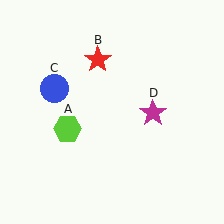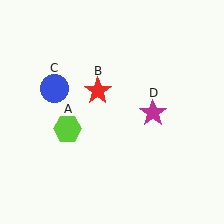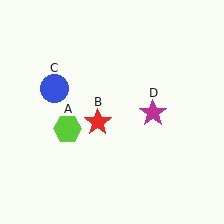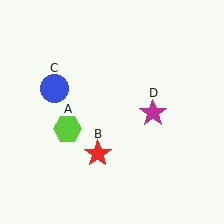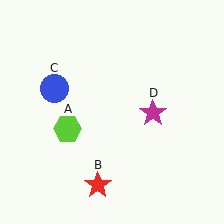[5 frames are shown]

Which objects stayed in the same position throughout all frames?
Lime hexagon (object A) and blue circle (object C) and magenta star (object D) remained stationary.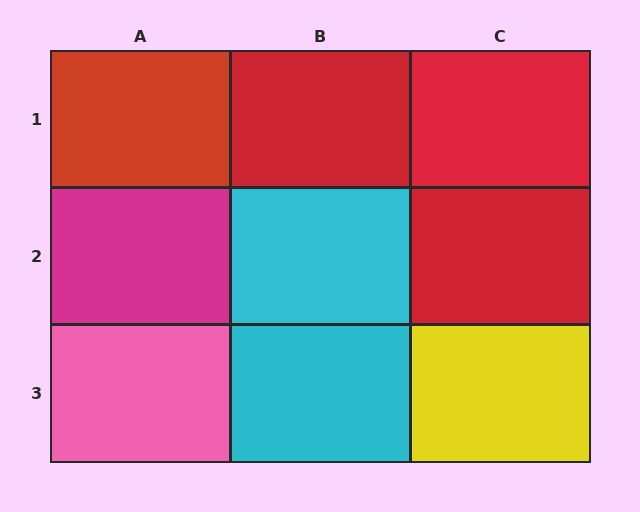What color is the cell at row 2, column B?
Cyan.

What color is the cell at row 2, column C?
Red.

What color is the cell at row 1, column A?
Red.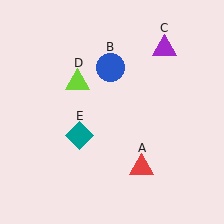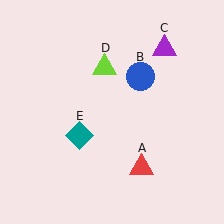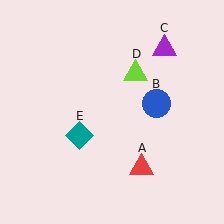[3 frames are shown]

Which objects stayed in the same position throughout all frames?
Red triangle (object A) and purple triangle (object C) and teal diamond (object E) remained stationary.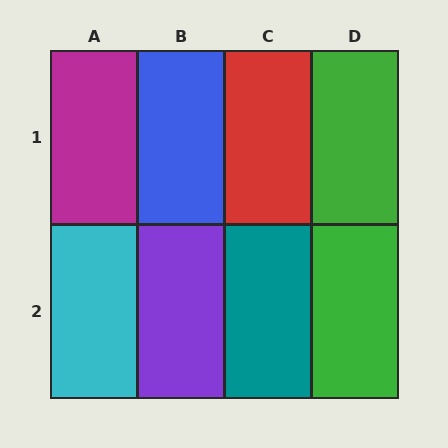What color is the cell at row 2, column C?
Teal.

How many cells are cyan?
1 cell is cyan.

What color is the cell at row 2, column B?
Purple.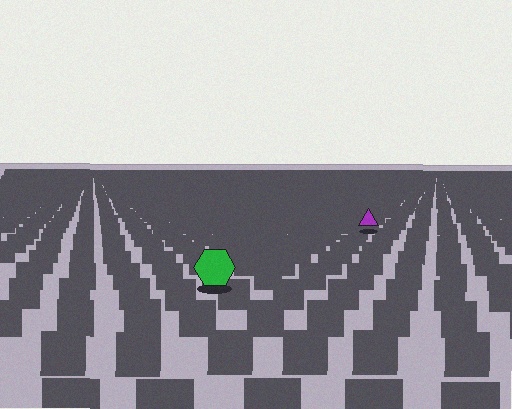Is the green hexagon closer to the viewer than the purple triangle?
Yes. The green hexagon is closer — you can tell from the texture gradient: the ground texture is coarser near it.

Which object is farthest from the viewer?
The purple triangle is farthest from the viewer. It appears smaller and the ground texture around it is denser.